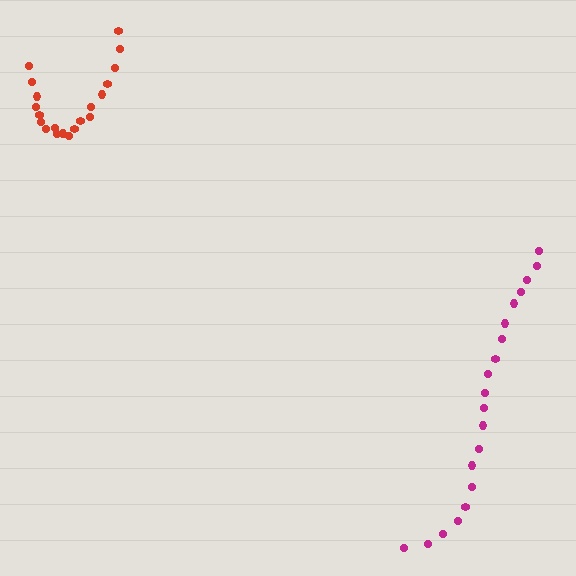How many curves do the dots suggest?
There are 2 distinct paths.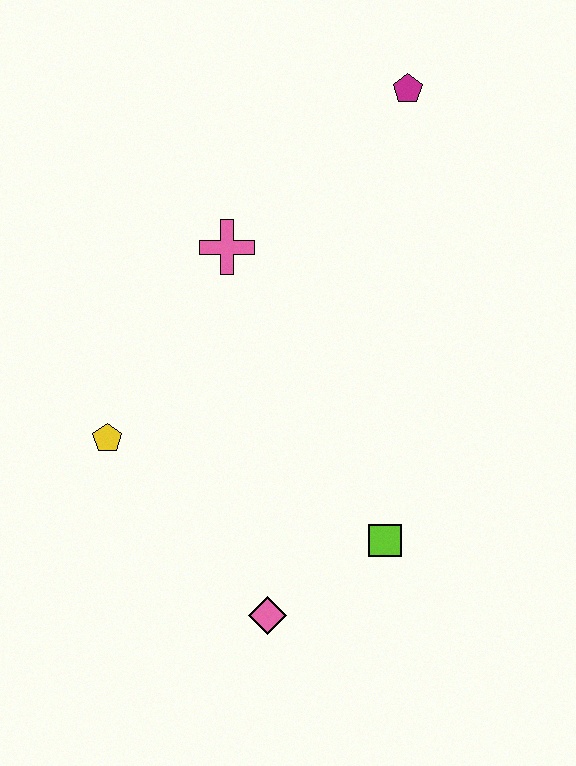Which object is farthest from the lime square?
The magenta pentagon is farthest from the lime square.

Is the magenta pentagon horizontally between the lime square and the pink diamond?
No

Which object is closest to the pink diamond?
The lime square is closest to the pink diamond.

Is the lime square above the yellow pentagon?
No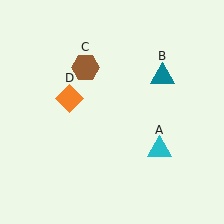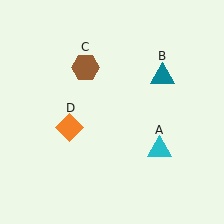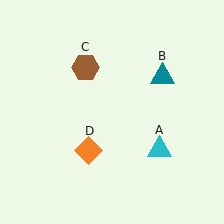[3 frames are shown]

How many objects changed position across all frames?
1 object changed position: orange diamond (object D).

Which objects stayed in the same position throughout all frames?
Cyan triangle (object A) and teal triangle (object B) and brown hexagon (object C) remained stationary.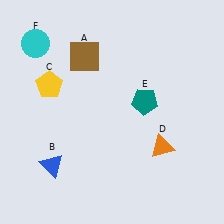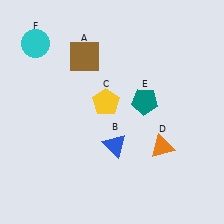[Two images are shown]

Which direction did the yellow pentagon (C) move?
The yellow pentagon (C) moved right.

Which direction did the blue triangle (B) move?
The blue triangle (B) moved right.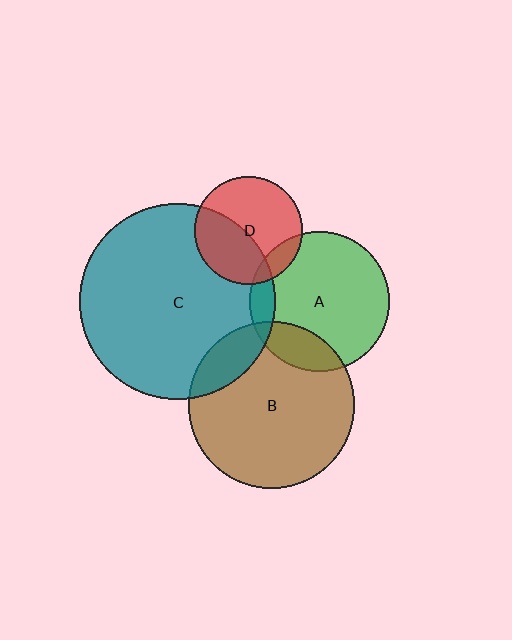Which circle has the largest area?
Circle C (teal).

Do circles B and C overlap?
Yes.